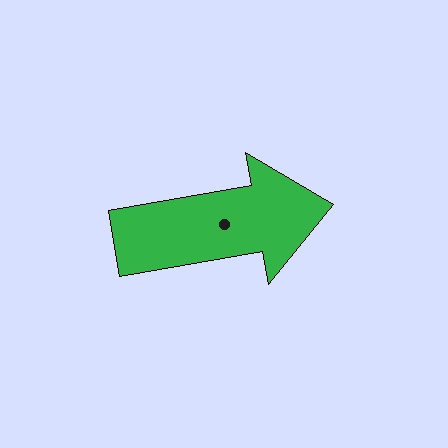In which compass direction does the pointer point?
East.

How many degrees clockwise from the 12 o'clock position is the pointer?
Approximately 80 degrees.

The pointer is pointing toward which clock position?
Roughly 3 o'clock.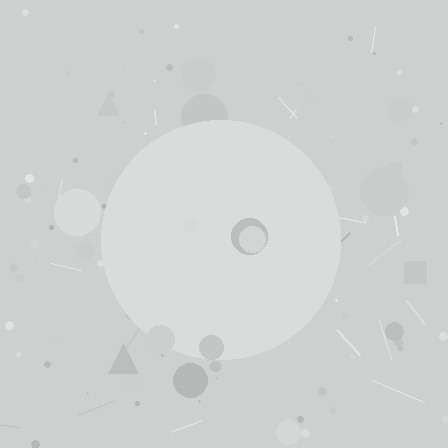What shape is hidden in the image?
A circle is hidden in the image.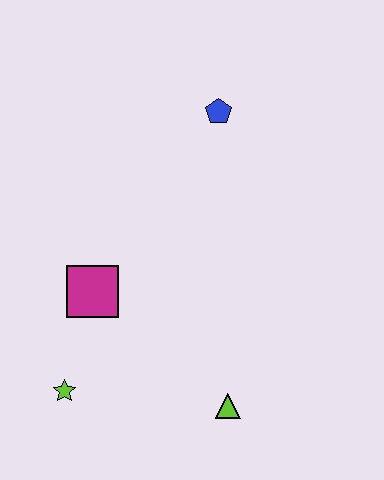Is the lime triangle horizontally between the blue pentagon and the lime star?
No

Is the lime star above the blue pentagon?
No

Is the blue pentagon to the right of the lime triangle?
No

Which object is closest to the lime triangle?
The lime star is closest to the lime triangle.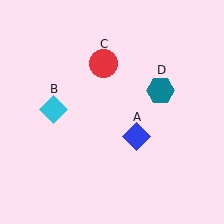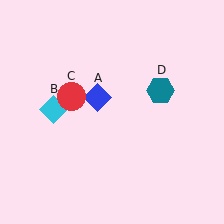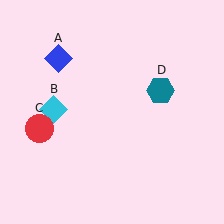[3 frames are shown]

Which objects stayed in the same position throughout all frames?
Cyan diamond (object B) and teal hexagon (object D) remained stationary.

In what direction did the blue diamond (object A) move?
The blue diamond (object A) moved up and to the left.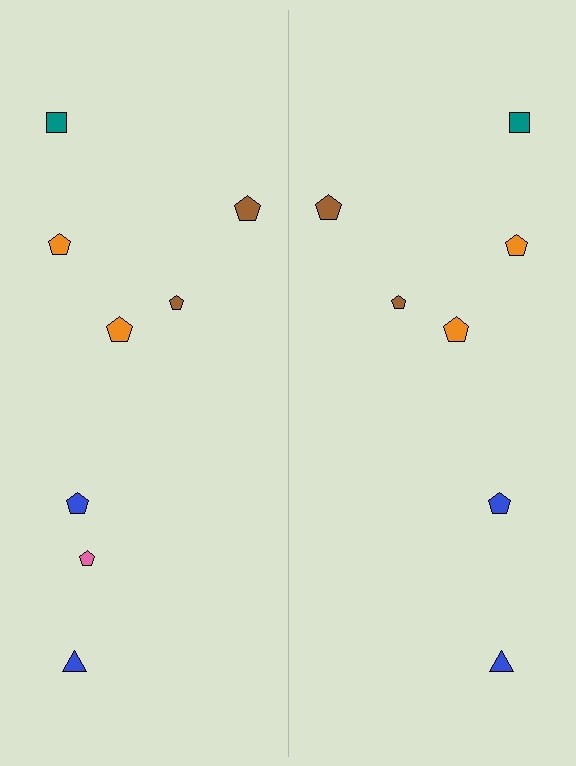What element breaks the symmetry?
A pink pentagon is missing from the right side.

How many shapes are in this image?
There are 15 shapes in this image.